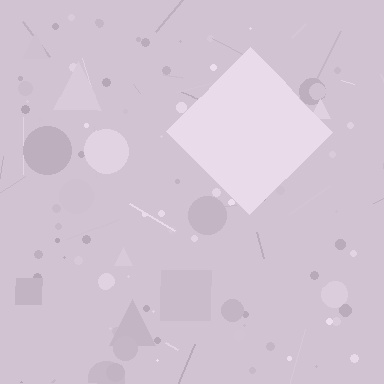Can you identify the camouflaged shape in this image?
The camouflaged shape is a diamond.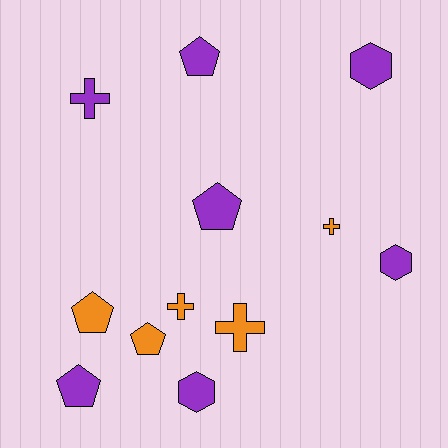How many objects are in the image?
There are 12 objects.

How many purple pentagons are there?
There are 3 purple pentagons.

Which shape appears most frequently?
Pentagon, with 5 objects.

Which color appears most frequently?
Purple, with 7 objects.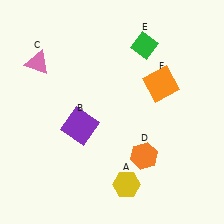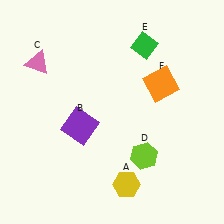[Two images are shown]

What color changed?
The hexagon (D) changed from orange in Image 1 to lime in Image 2.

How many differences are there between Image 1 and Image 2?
There is 1 difference between the two images.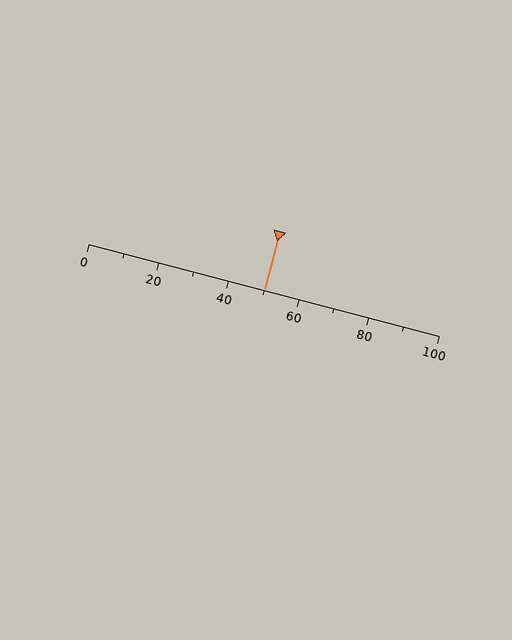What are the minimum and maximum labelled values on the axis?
The axis runs from 0 to 100.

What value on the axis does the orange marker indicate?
The marker indicates approximately 50.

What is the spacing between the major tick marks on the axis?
The major ticks are spaced 20 apart.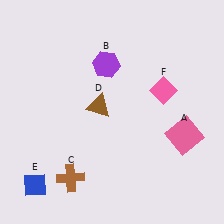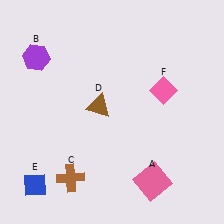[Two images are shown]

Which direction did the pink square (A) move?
The pink square (A) moved down.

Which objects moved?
The objects that moved are: the pink square (A), the purple hexagon (B).